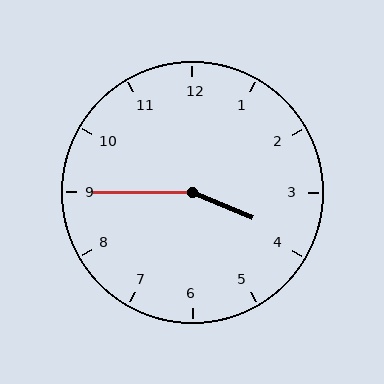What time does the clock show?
3:45.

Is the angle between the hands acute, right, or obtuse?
It is obtuse.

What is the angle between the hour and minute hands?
Approximately 158 degrees.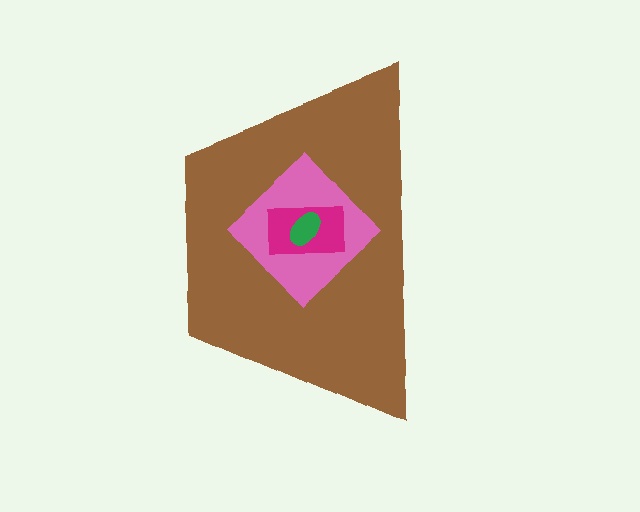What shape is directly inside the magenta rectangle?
The green ellipse.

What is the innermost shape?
The green ellipse.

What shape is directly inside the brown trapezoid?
The pink diamond.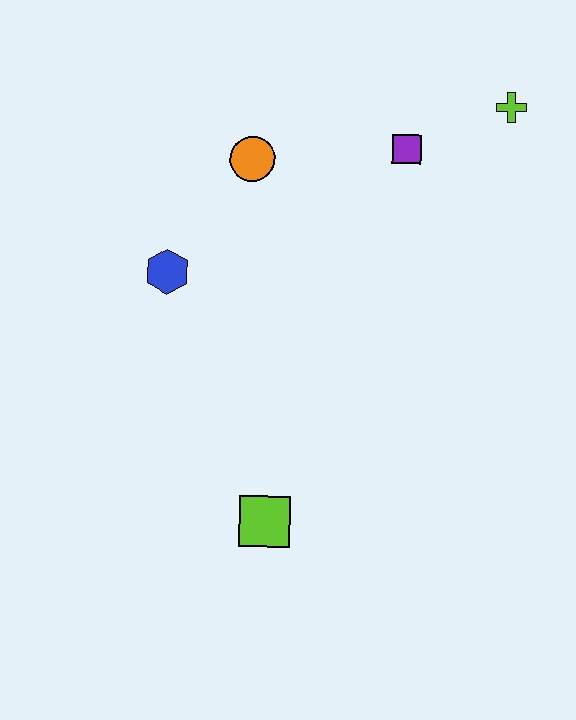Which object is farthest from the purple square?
The lime square is farthest from the purple square.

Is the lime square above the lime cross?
No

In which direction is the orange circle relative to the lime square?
The orange circle is above the lime square.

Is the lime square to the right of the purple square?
No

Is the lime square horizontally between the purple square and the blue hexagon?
Yes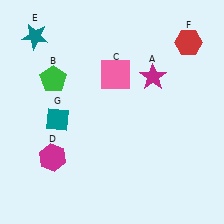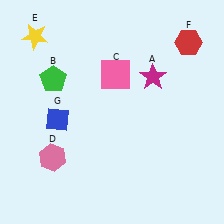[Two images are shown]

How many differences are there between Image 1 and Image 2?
There are 3 differences between the two images.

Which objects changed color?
D changed from magenta to pink. E changed from teal to yellow. G changed from teal to blue.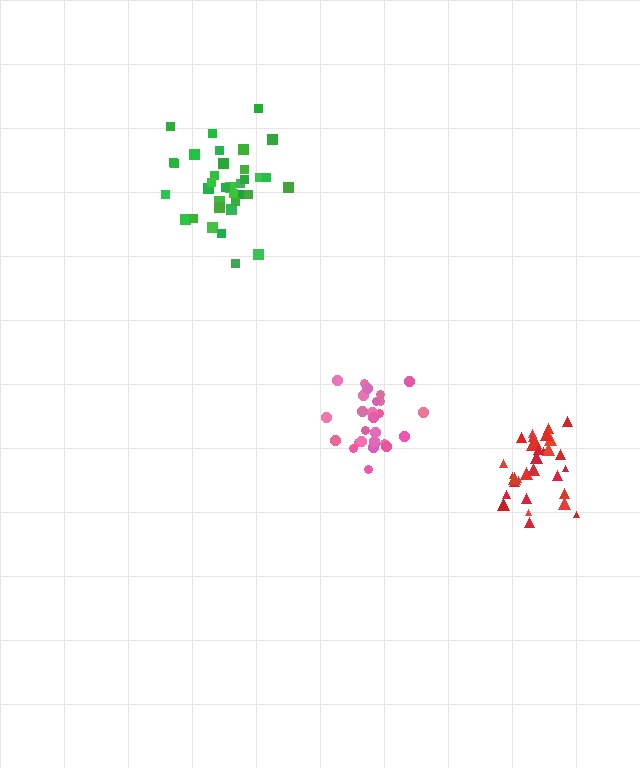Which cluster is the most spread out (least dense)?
Green.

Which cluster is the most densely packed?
Pink.